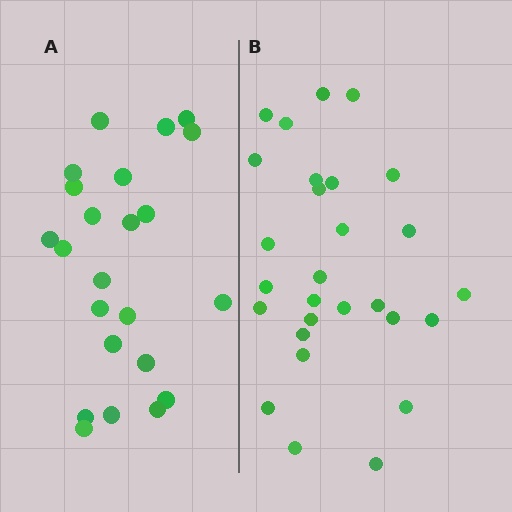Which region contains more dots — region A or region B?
Region B (the right region) has more dots.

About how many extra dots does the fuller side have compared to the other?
Region B has about 5 more dots than region A.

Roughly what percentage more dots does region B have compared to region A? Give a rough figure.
About 20% more.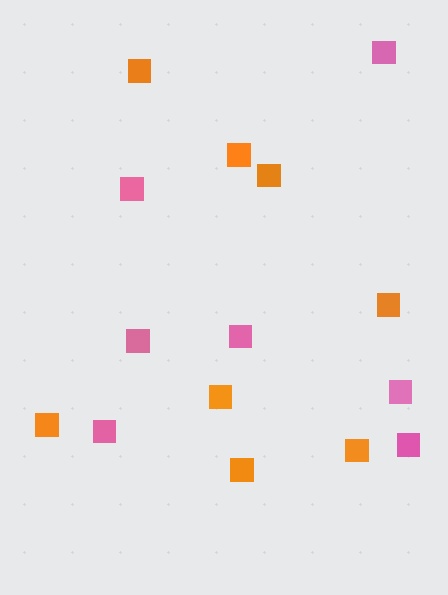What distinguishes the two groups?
There are 2 groups: one group of pink squares (7) and one group of orange squares (8).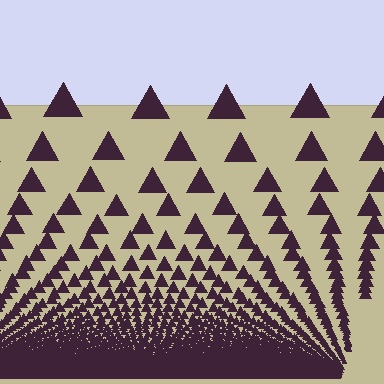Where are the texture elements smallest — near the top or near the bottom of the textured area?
Near the bottom.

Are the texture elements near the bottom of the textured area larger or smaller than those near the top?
Smaller. The gradient is inverted — elements near the bottom are smaller and denser.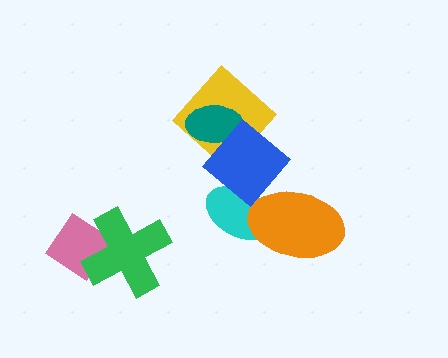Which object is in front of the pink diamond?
The green cross is in front of the pink diamond.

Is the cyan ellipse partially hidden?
Yes, it is partially covered by another shape.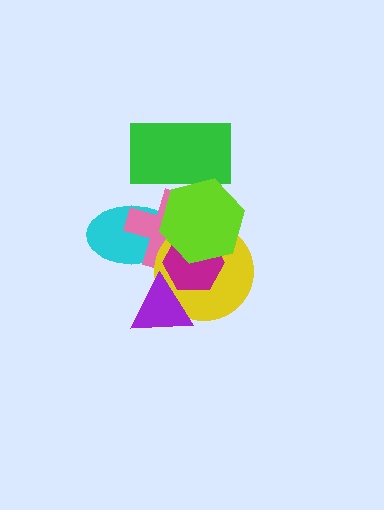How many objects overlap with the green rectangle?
2 objects overlap with the green rectangle.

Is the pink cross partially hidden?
Yes, it is partially covered by another shape.